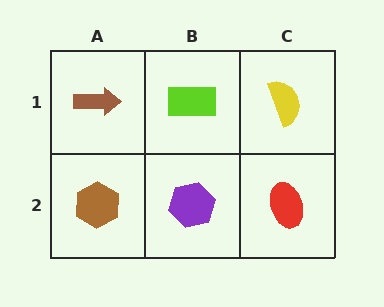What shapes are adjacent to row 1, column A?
A brown hexagon (row 2, column A), a lime rectangle (row 1, column B).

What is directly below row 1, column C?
A red ellipse.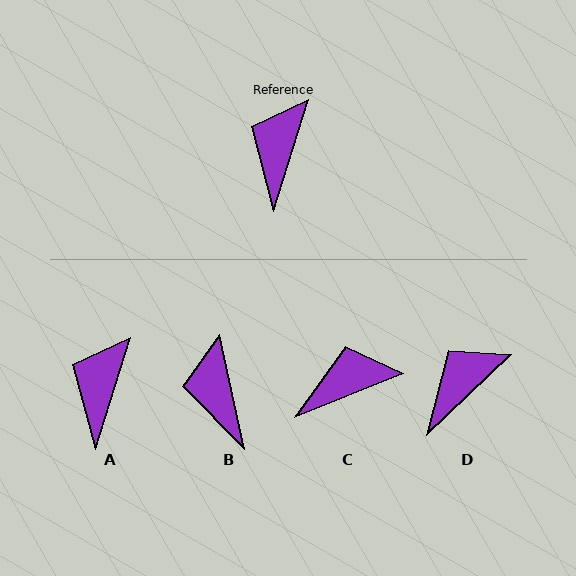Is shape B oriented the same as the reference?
No, it is off by about 30 degrees.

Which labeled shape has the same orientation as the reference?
A.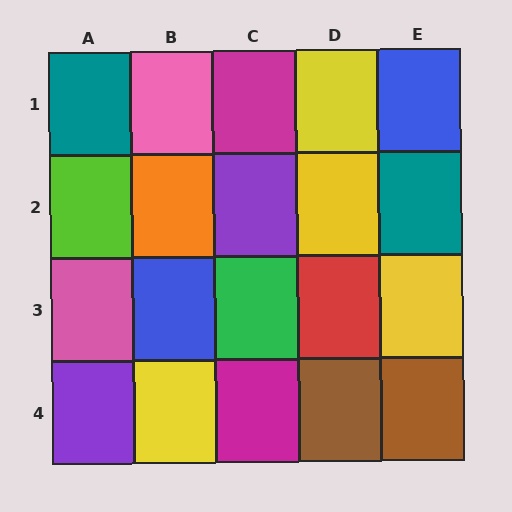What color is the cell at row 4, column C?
Magenta.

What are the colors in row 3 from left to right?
Pink, blue, green, red, yellow.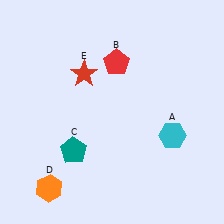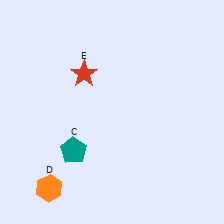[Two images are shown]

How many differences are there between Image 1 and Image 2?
There are 2 differences between the two images.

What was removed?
The cyan hexagon (A), the red pentagon (B) were removed in Image 2.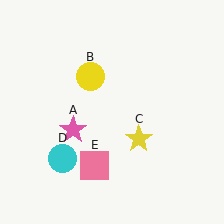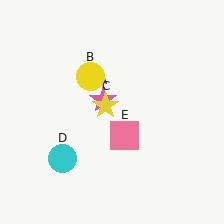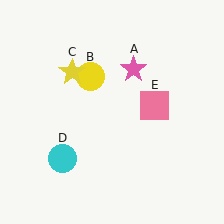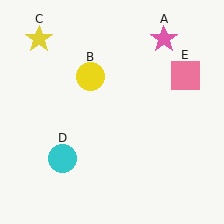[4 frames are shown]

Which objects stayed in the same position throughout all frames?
Yellow circle (object B) and cyan circle (object D) remained stationary.